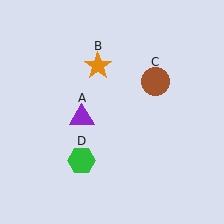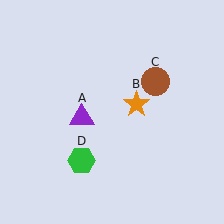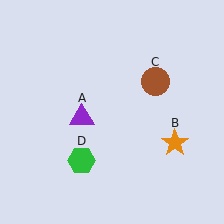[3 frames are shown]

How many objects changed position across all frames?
1 object changed position: orange star (object B).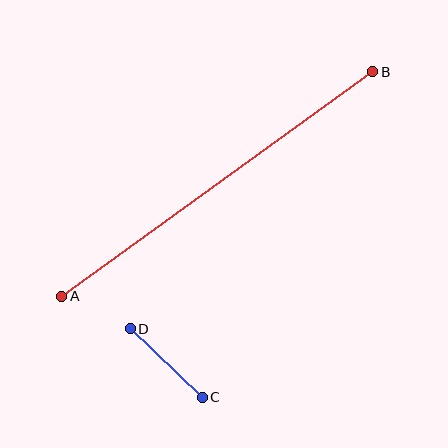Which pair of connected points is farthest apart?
Points A and B are farthest apart.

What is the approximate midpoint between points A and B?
The midpoint is at approximately (217, 184) pixels.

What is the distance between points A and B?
The distance is approximately 384 pixels.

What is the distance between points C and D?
The distance is approximately 99 pixels.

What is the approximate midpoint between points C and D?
The midpoint is at approximately (166, 363) pixels.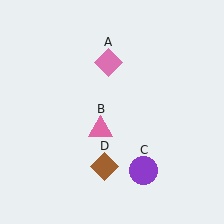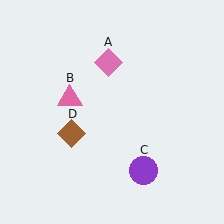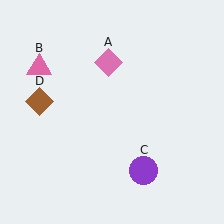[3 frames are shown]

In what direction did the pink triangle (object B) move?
The pink triangle (object B) moved up and to the left.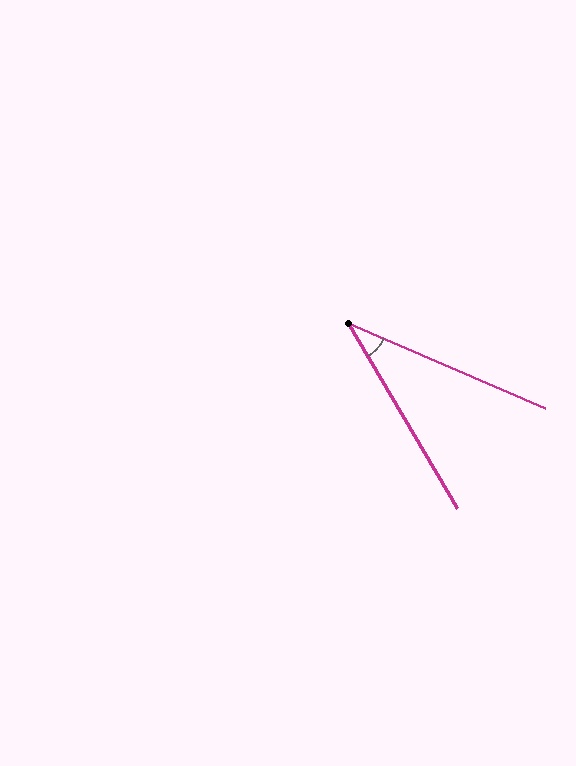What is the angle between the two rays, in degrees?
Approximately 36 degrees.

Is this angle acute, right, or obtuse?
It is acute.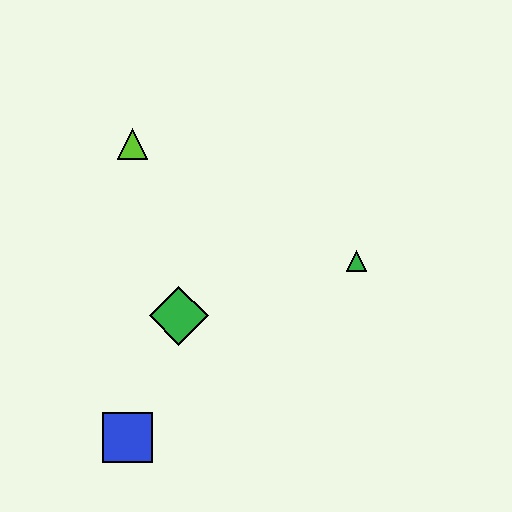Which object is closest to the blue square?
The green diamond is closest to the blue square.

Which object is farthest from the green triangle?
The blue square is farthest from the green triangle.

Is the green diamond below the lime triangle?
Yes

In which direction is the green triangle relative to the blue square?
The green triangle is to the right of the blue square.